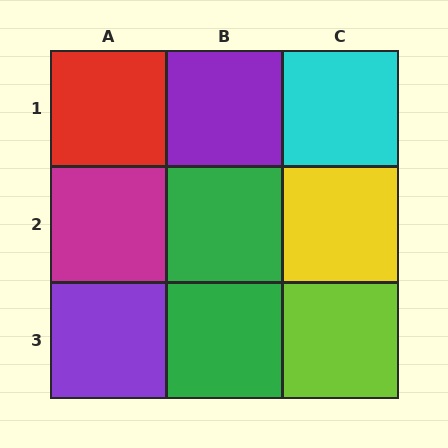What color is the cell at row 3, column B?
Green.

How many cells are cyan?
1 cell is cyan.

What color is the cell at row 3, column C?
Lime.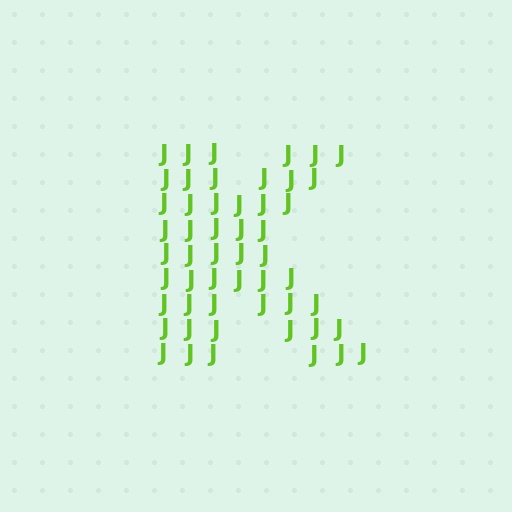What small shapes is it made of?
It is made of small letter J's.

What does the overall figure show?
The overall figure shows the letter K.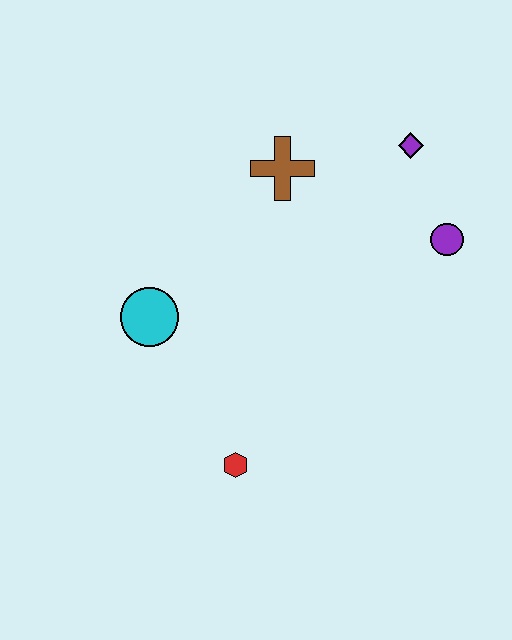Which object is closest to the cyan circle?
The red hexagon is closest to the cyan circle.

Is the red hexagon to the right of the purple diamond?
No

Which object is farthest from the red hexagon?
The purple diamond is farthest from the red hexagon.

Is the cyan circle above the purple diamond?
No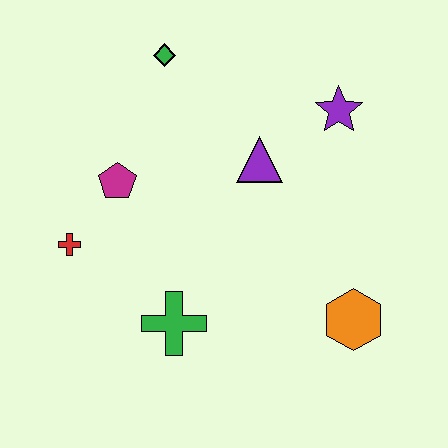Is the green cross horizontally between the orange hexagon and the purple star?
No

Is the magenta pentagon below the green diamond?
Yes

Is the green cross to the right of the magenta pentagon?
Yes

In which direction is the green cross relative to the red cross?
The green cross is to the right of the red cross.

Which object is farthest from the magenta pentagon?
The orange hexagon is farthest from the magenta pentagon.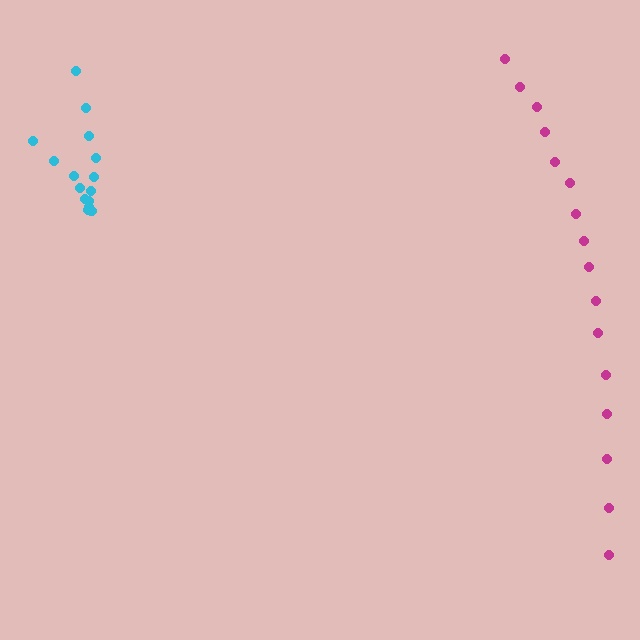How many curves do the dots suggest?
There are 2 distinct paths.